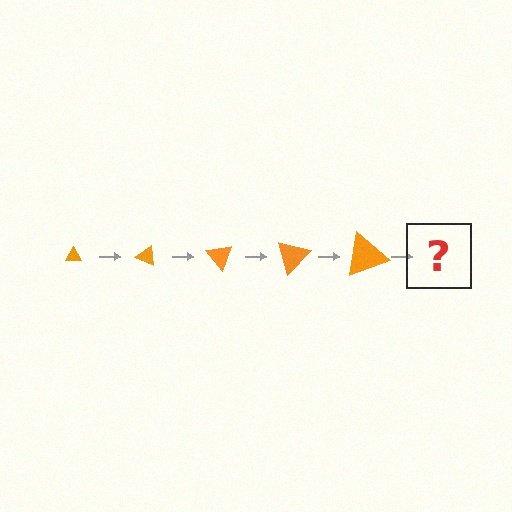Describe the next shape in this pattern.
It should be a triangle, larger than the previous one and rotated 125 degrees from the start.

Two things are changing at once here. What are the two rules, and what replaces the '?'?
The two rules are that the triangle grows larger each step and it rotates 25 degrees each step. The '?' should be a triangle, larger than the previous one and rotated 125 degrees from the start.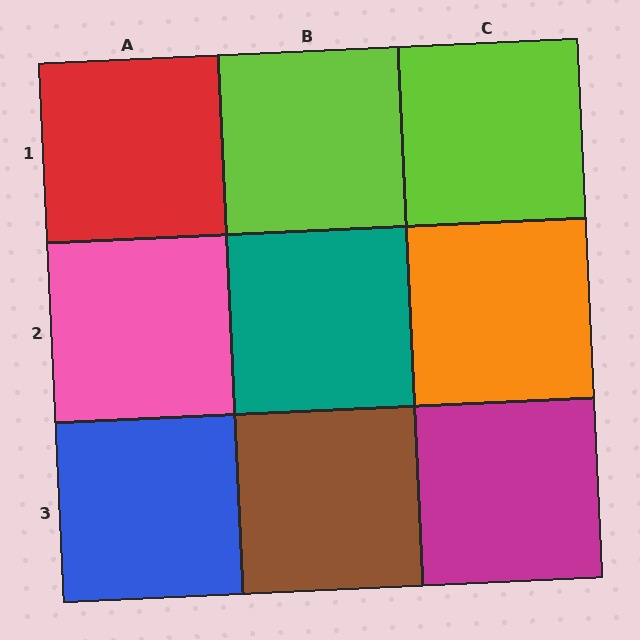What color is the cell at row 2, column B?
Teal.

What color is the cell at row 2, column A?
Pink.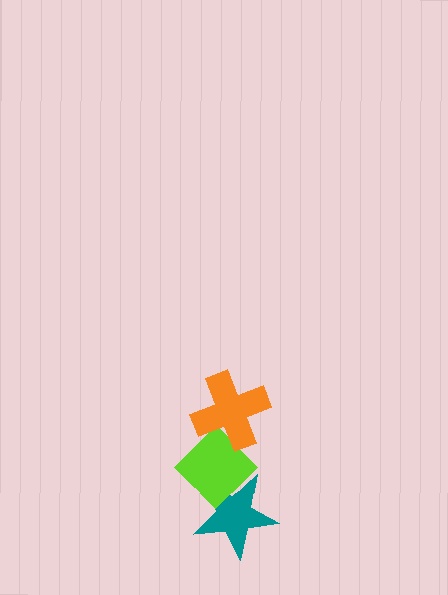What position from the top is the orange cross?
The orange cross is 1st from the top.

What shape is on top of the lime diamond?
The orange cross is on top of the lime diamond.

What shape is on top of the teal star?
The lime diamond is on top of the teal star.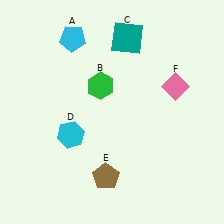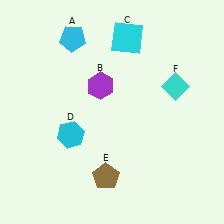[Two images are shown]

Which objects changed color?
B changed from green to purple. C changed from teal to cyan. F changed from pink to cyan.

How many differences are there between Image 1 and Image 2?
There are 3 differences between the two images.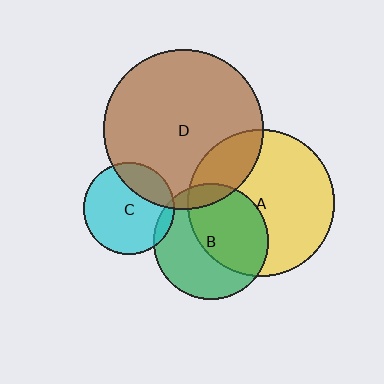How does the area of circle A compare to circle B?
Approximately 1.6 times.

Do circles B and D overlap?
Yes.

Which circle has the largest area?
Circle D (brown).